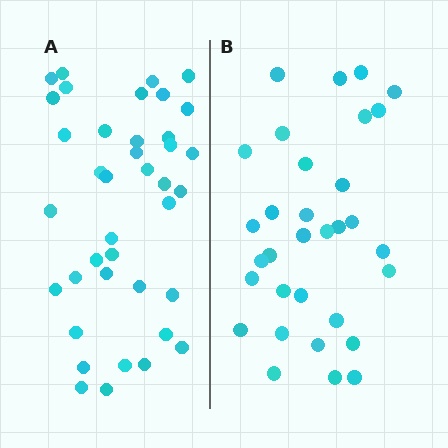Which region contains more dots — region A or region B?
Region A (the left region) has more dots.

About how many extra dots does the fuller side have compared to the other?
Region A has roughly 8 or so more dots than region B.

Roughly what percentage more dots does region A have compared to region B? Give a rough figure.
About 20% more.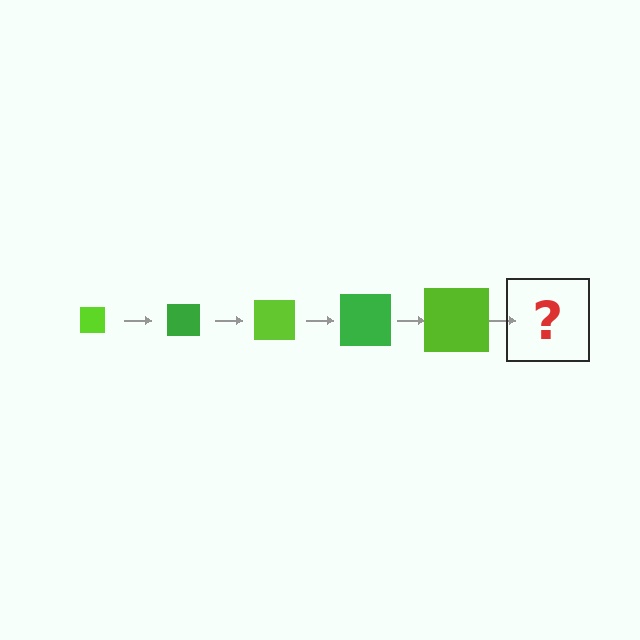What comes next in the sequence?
The next element should be a green square, larger than the previous one.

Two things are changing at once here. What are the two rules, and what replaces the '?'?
The two rules are that the square grows larger each step and the color cycles through lime and green. The '?' should be a green square, larger than the previous one.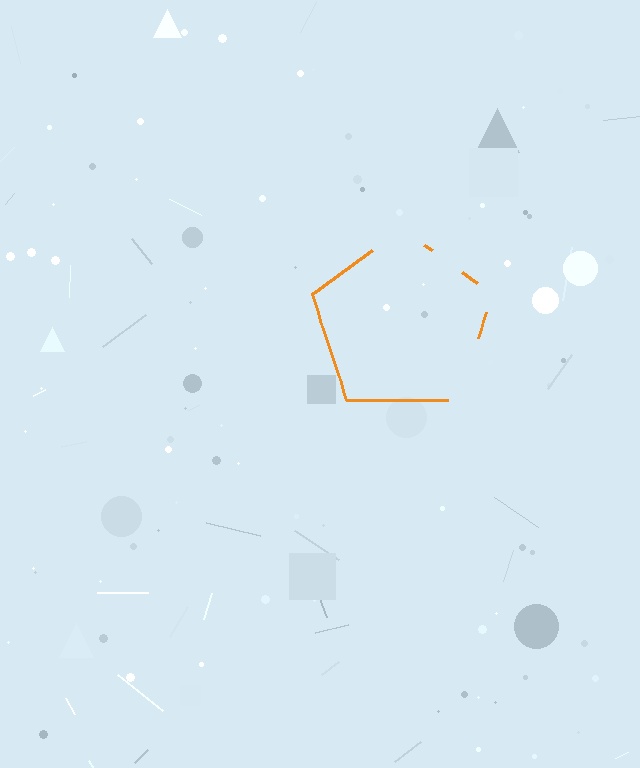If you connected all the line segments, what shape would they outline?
They would outline a pentagon.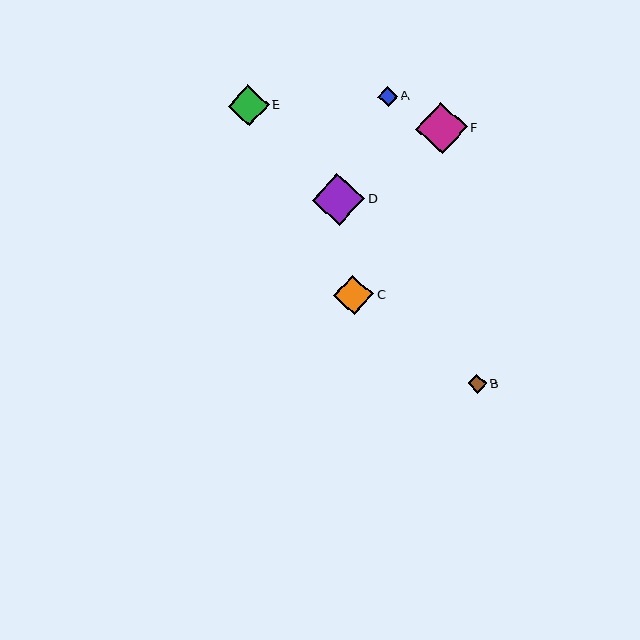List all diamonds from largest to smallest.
From largest to smallest: D, F, E, C, A, B.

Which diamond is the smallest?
Diamond B is the smallest with a size of approximately 19 pixels.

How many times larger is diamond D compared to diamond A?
Diamond D is approximately 2.6 times the size of diamond A.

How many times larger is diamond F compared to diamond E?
Diamond F is approximately 1.2 times the size of diamond E.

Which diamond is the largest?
Diamond D is the largest with a size of approximately 52 pixels.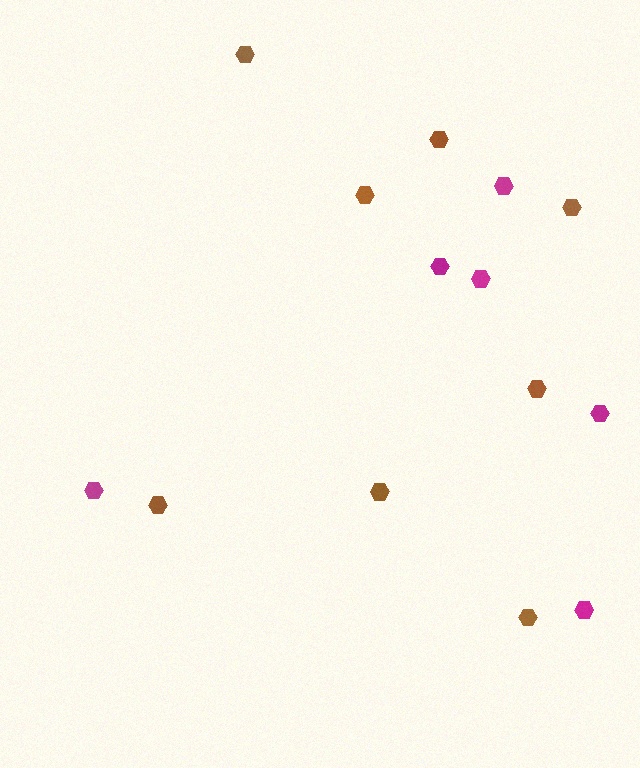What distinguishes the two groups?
There are 2 groups: one group of brown hexagons (8) and one group of magenta hexagons (6).